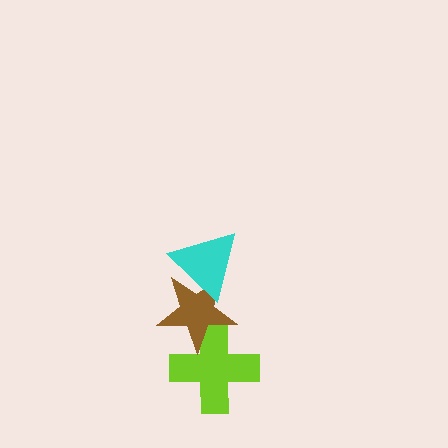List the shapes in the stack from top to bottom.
From top to bottom: the cyan triangle, the brown star, the lime cross.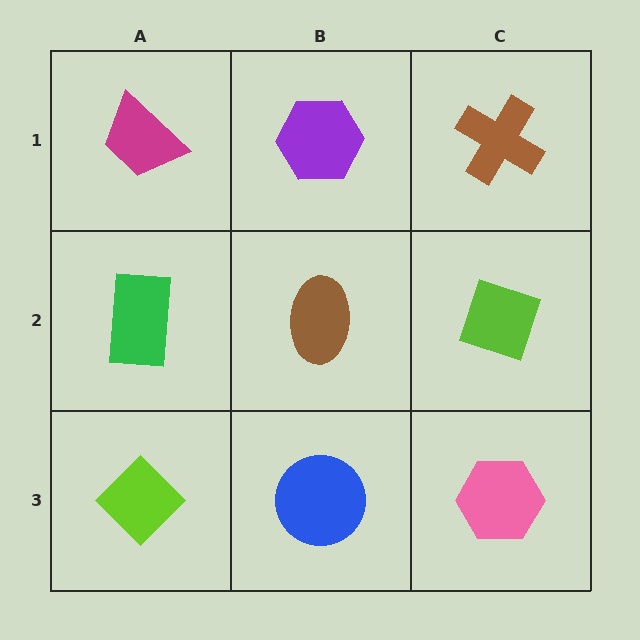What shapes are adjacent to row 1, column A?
A green rectangle (row 2, column A), a purple hexagon (row 1, column B).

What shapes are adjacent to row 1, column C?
A lime diamond (row 2, column C), a purple hexagon (row 1, column B).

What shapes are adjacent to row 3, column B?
A brown ellipse (row 2, column B), a lime diamond (row 3, column A), a pink hexagon (row 3, column C).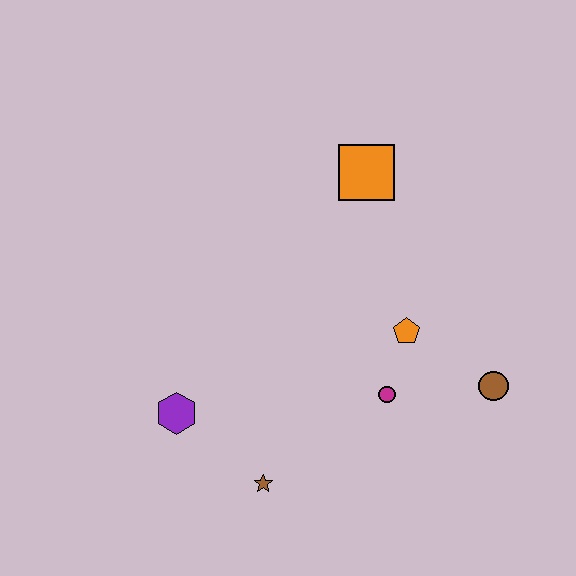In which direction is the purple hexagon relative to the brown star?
The purple hexagon is to the left of the brown star.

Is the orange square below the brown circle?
No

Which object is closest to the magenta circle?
The orange pentagon is closest to the magenta circle.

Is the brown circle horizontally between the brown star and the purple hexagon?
No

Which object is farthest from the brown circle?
The purple hexagon is farthest from the brown circle.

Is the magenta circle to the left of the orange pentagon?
Yes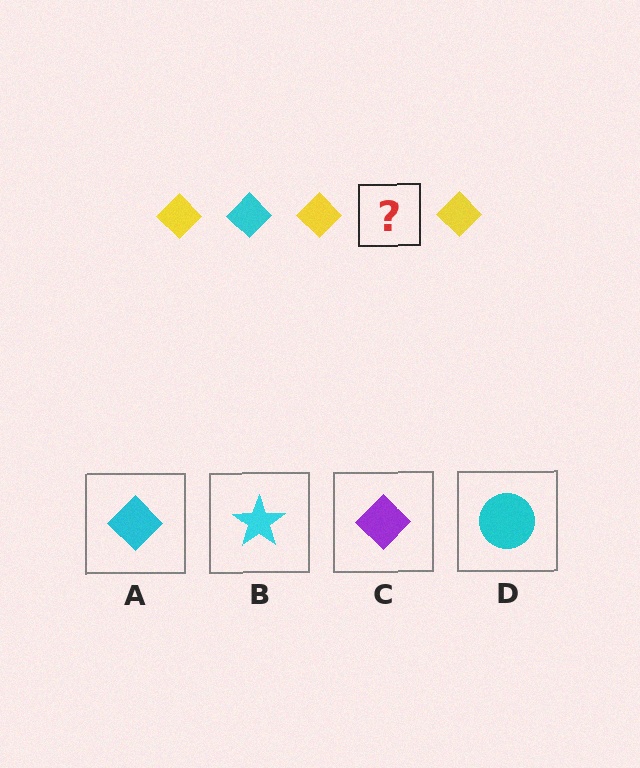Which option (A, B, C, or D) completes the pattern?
A.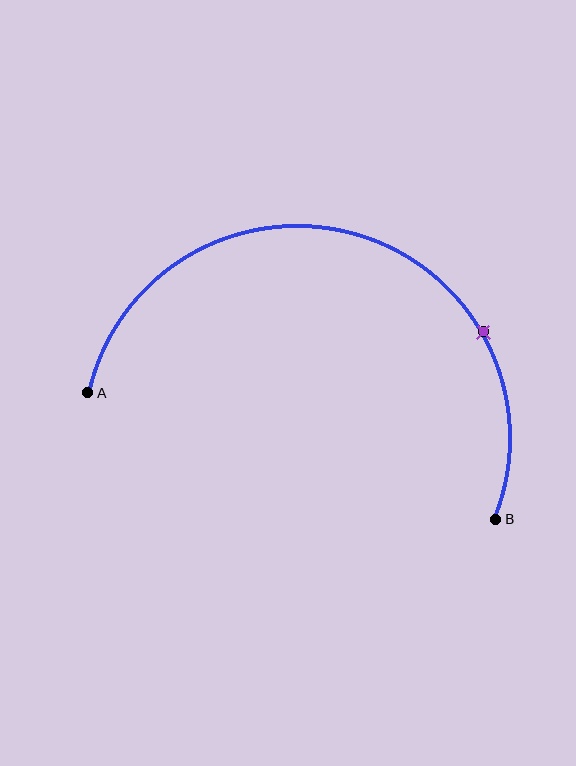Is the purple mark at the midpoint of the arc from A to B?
No. The purple mark lies on the arc but is closer to endpoint B. The arc midpoint would be at the point on the curve equidistant along the arc from both A and B.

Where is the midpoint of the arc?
The arc midpoint is the point on the curve farthest from the straight line joining A and B. It sits above that line.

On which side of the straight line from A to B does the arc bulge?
The arc bulges above the straight line connecting A and B.